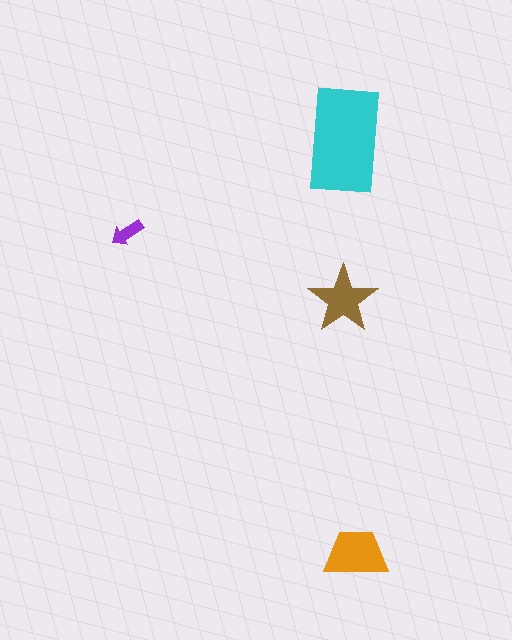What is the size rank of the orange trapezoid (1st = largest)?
2nd.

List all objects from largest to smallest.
The cyan rectangle, the orange trapezoid, the brown star, the purple arrow.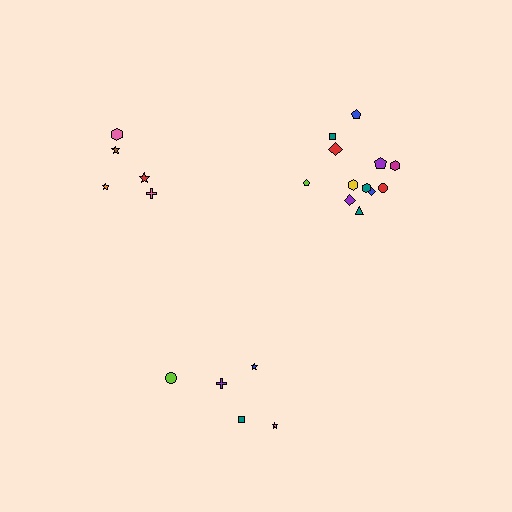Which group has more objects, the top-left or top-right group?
The top-right group.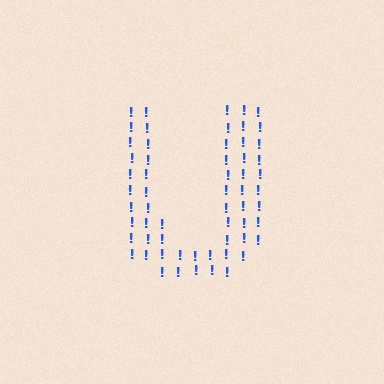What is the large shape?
The large shape is the letter U.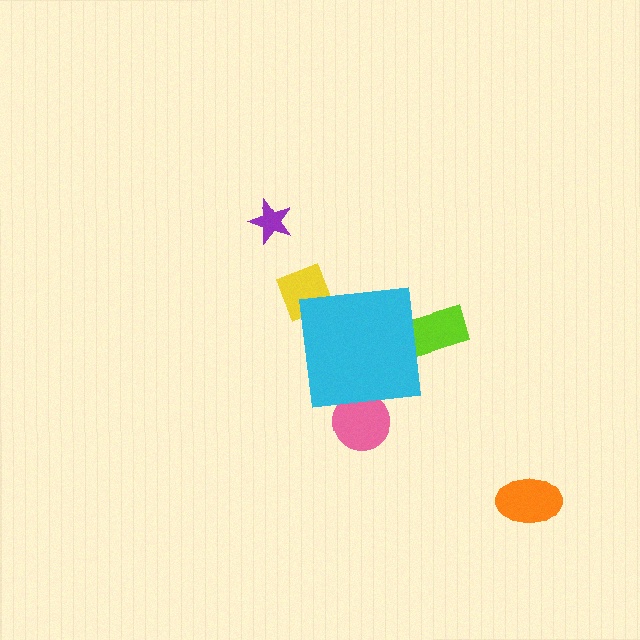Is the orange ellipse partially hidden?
No, the orange ellipse is fully visible.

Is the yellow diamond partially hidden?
Yes, the yellow diamond is partially hidden behind the cyan square.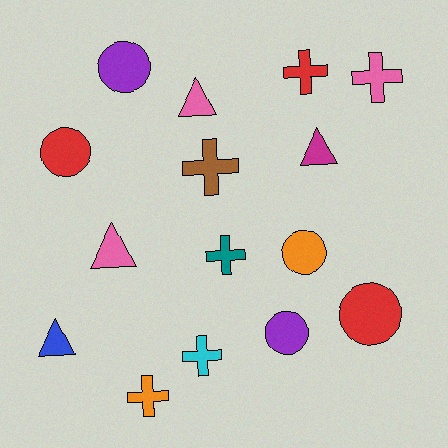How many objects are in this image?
There are 15 objects.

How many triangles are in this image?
There are 4 triangles.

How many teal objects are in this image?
There is 1 teal object.